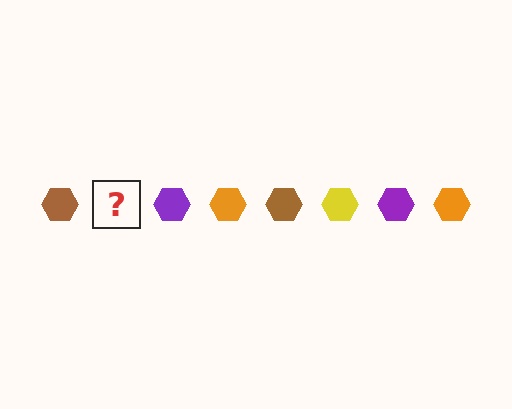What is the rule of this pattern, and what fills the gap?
The rule is that the pattern cycles through brown, yellow, purple, orange hexagons. The gap should be filled with a yellow hexagon.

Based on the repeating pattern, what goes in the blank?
The blank should be a yellow hexagon.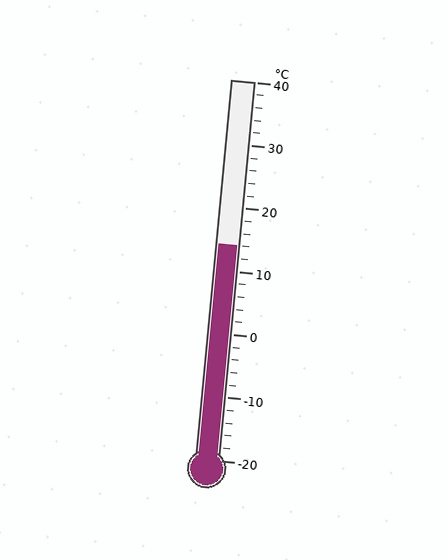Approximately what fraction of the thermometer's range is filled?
The thermometer is filled to approximately 55% of its range.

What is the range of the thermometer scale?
The thermometer scale ranges from -20°C to 40°C.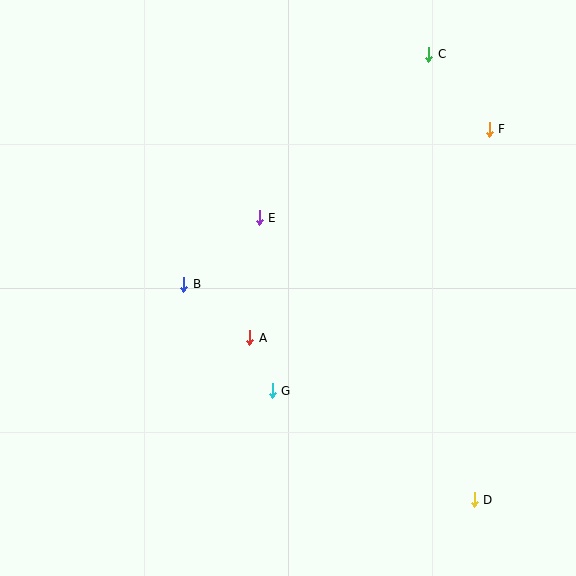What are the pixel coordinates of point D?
Point D is at (474, 500).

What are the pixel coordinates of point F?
Point F is at (489, 129).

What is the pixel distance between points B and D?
The distance between B and D is 362 pixels.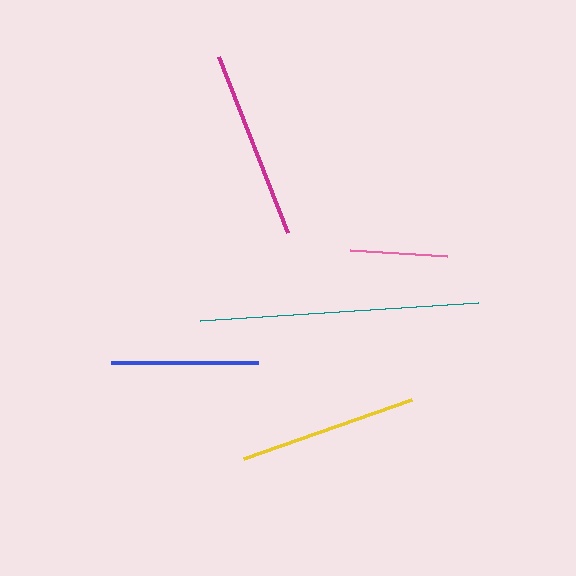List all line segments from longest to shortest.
From longest to shortest: teal, magenta, yellow, blue, pink.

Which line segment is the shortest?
The pink line is the shortest at approximately 97 pixels.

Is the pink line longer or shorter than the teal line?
The teal line is longer than the pink line.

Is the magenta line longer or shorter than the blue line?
The magenta line is longer than the blue line.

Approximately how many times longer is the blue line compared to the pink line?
The blue line is approximately 1.5 times the length of the pink line.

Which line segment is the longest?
The teal line is the longest at approximately 278 pixels.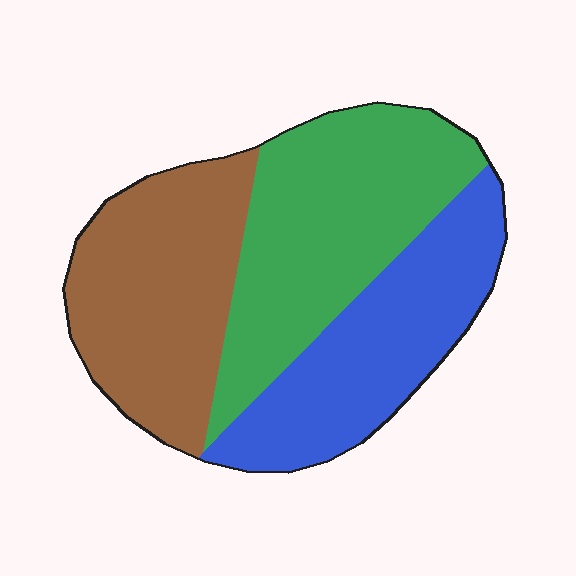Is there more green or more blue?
Green.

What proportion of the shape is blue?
Blue covers 30% of the shape.